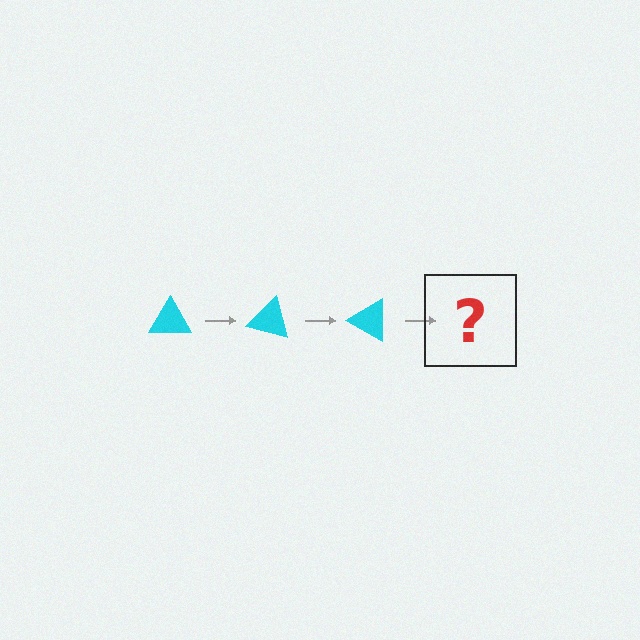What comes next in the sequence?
The next element should be a cyan triangle rotated 45 degrees.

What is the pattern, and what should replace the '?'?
The pattern is that the triangle rotates 15 degrees each step. The '?' should be a cyan triangle rotated 45 degrees.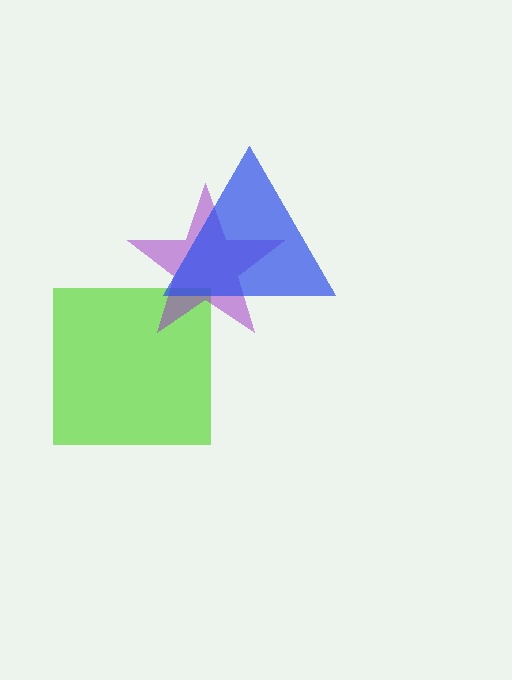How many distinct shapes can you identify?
There are 3 distinct shapes: a lime square, a purple star, a blue triangle.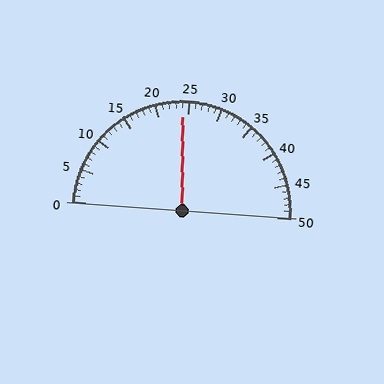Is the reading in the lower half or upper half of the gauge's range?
The reading is in the lower half of the range (0 to 50).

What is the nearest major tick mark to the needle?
The nearest major tick mark is 25.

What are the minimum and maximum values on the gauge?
The gauge ranges from 0 to 50.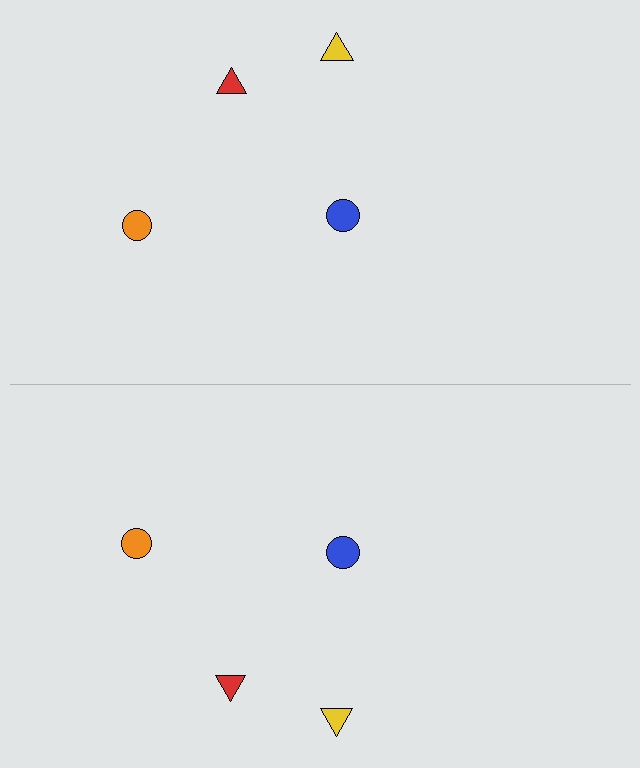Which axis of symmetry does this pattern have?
The pattern has a horizontal axis of symmetry running through the center of the image.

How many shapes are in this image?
There are 8 shapes in this image.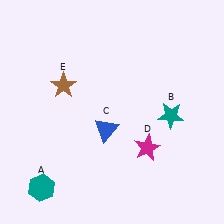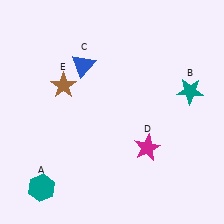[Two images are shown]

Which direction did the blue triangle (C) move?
The blue triangle (C) moved up.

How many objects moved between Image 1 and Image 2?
2 objects moved between the two images.